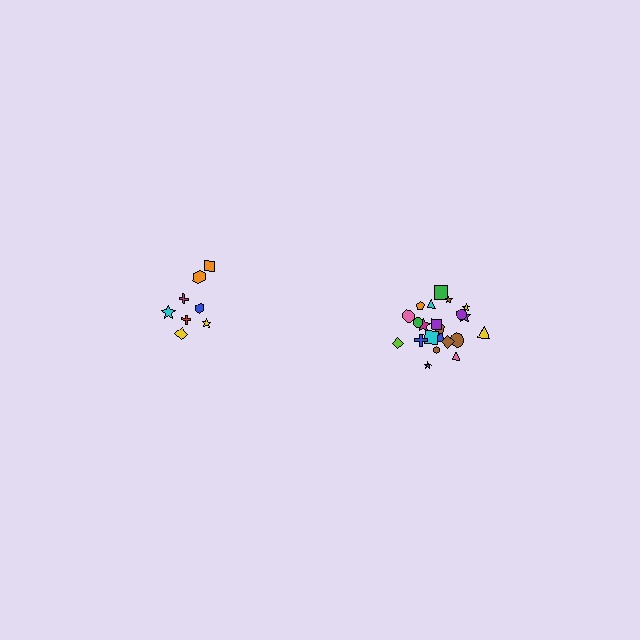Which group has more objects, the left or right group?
The right group.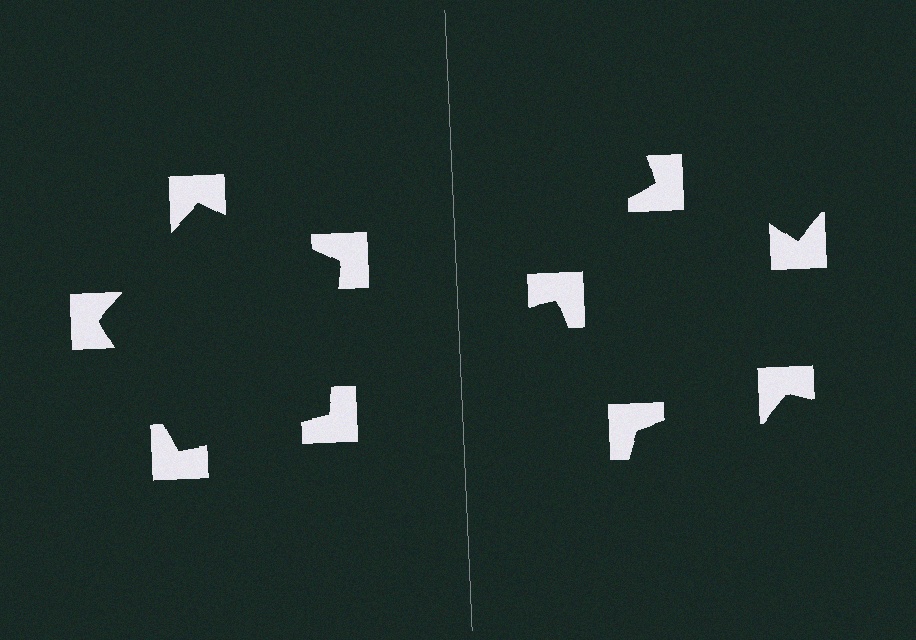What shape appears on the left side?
An illusory pentagon.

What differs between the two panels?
The notched squares are positioned identically on both sides; only the wedge orientations differ. On the left they align to a pentagon; on the right they are misaligned.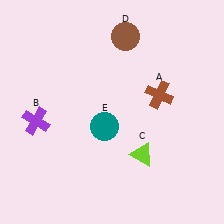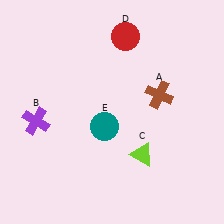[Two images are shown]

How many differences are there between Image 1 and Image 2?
There is 1 difference between the two images.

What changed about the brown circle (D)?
In Image 1, D is brown. In Image 2, it changed to red.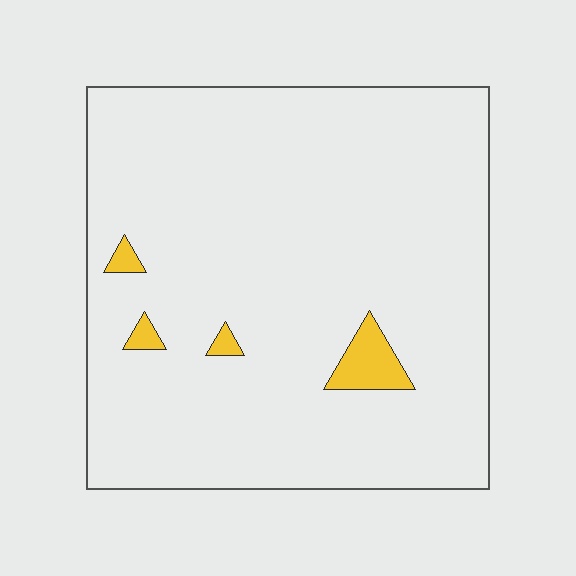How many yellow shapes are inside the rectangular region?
4.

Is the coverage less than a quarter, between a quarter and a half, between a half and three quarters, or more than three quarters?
Less than a quarter.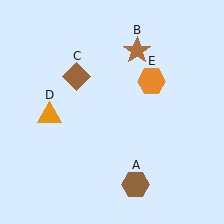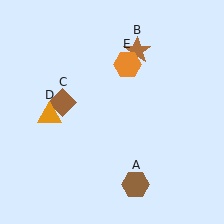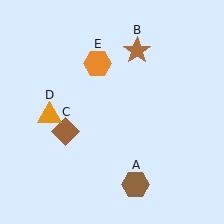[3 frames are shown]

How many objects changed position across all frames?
2 objects changed position: brown diamond (object C), orange hexagon (object E).